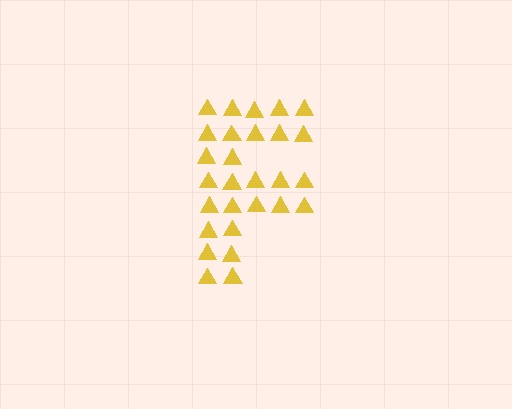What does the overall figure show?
The overall figure shows the letter F.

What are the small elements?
The small elements are triangles.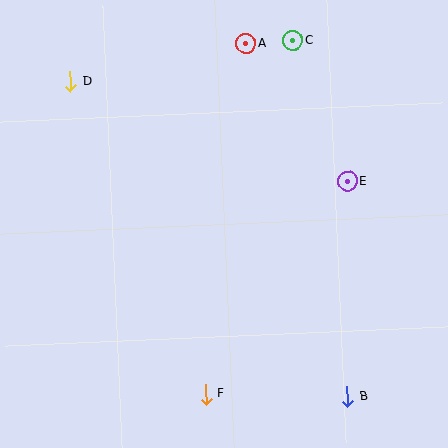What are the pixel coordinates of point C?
Point C is at (293, 40).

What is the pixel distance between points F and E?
The distance between F and E is 256 pixels.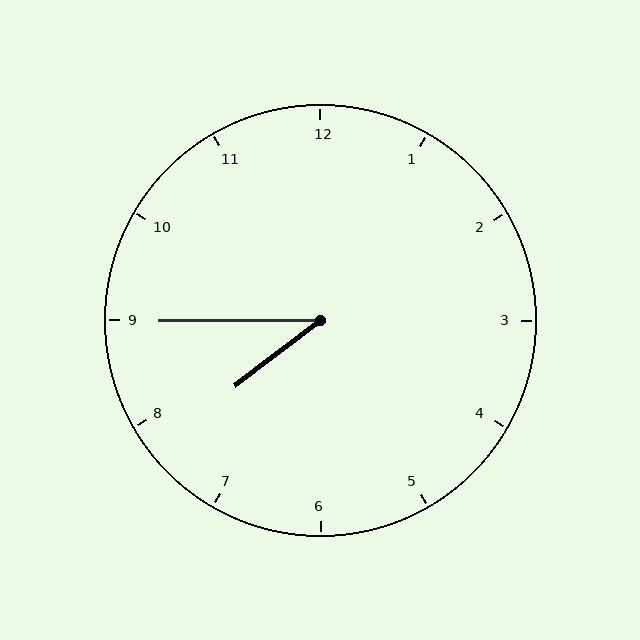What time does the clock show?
7:45.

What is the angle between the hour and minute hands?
Approximately 38 degrees.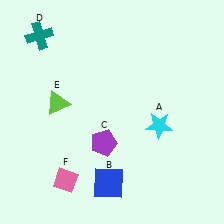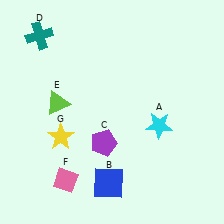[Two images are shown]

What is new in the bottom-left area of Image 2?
A yellow star (G) was added in the bottom-left area of Image 2.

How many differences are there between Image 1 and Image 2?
There is 1 difference between the two images.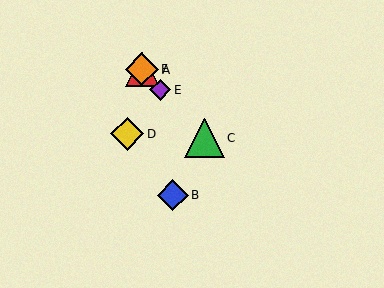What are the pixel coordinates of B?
Object B is at (173, 195).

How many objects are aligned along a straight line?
4 objects (A, C, E, F) are aligned along a straight line.